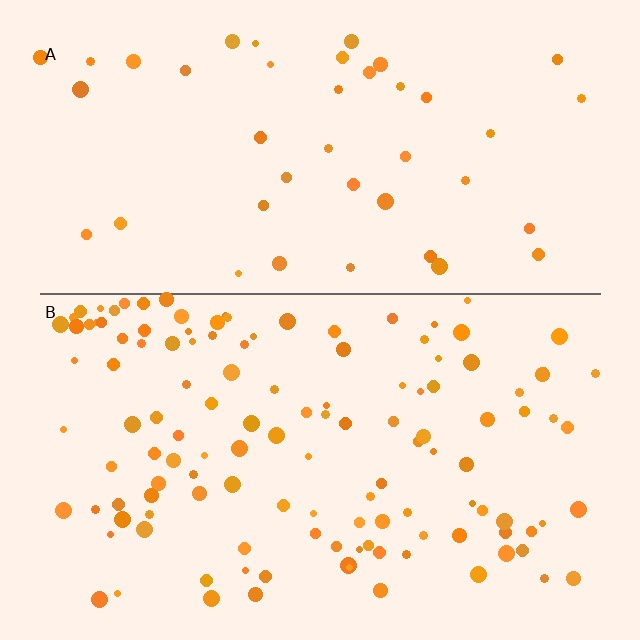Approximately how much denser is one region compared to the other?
Approximately 2.9× — region B over region A.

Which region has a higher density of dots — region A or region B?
B (the bottom).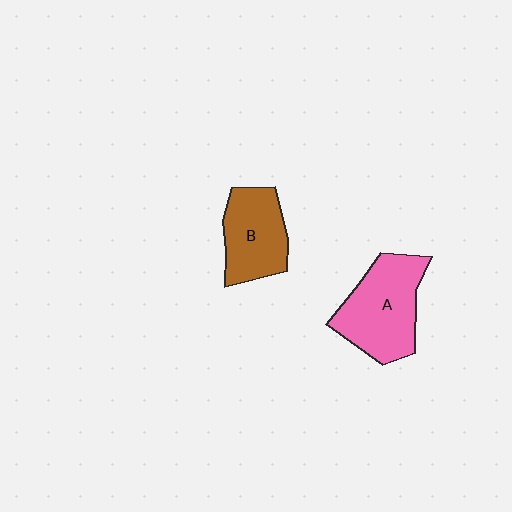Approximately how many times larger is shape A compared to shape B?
Approximately 1.3 times.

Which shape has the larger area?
Shape A (pink).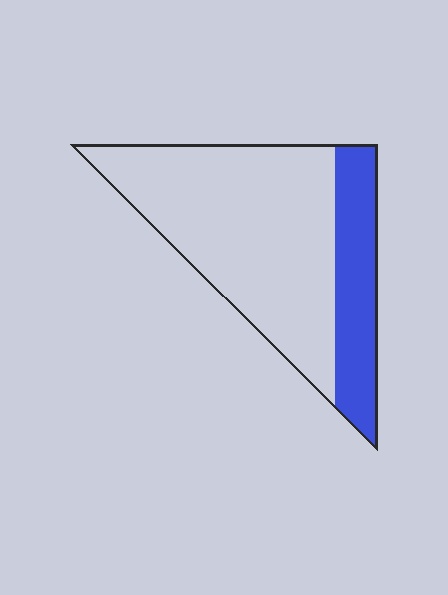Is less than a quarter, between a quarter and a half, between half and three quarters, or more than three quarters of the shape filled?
Between a quarter and a half.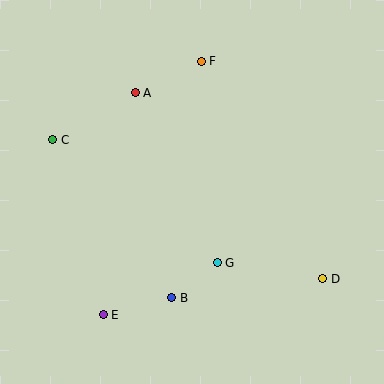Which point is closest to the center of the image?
Point G at (217, 263) is closest to the center.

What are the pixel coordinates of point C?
Point C is at (53, 140).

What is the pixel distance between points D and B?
The distance between D and B is 152 pixels.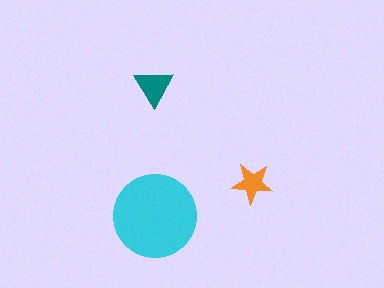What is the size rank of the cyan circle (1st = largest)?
1st.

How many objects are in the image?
There are 3 objects in the image.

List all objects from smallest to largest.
The orange star, the teal triangle, the cyan circle.